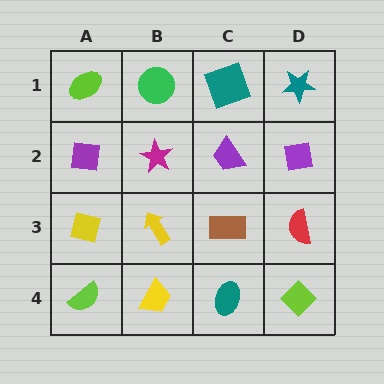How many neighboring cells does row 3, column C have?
4.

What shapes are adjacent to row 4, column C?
A brown rectangle (row 3, column C), a yellow trapezoid (row 4, column B), a lime diamond (row 4, column D).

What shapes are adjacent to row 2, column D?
A teal star (row 1, column D), a red semicircle (row 3, column D), a purple trapezoid (row 2, column C).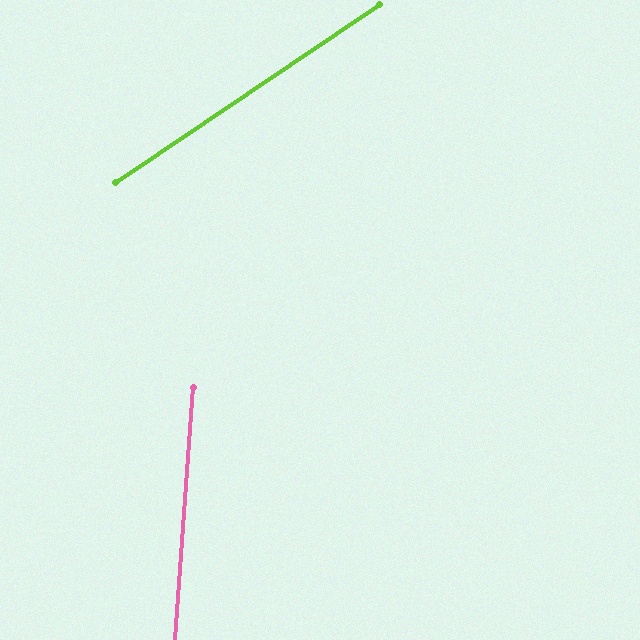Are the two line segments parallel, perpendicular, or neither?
Neither parallel nor perpendicular — they differ by about 52°.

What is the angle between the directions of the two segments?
Approximately 52 degrees.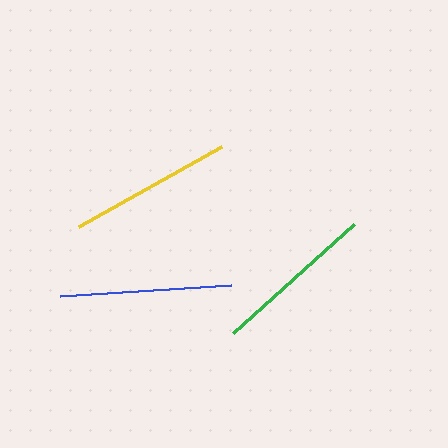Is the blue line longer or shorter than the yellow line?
The blue line is longer than the yellow line.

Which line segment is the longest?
The blue line is the longest at approximately 171 pixels.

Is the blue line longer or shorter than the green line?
The blue line is longer than the green line.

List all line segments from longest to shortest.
From longest to shortest: blue, yellow, green.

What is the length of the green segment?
The green segment is approximately 162 pixels long.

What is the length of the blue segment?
The blue segment is approximately 171 pixels long.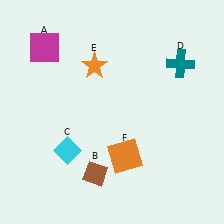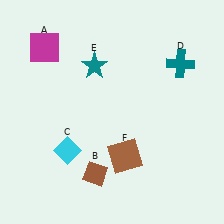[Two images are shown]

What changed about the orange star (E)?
In Image 1, E is orange. In Image 2, it changed to teal.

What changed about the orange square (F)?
In Image 1, F is orange. In Image 2, it changed to brown.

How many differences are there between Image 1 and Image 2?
There are 2 differences between the two images.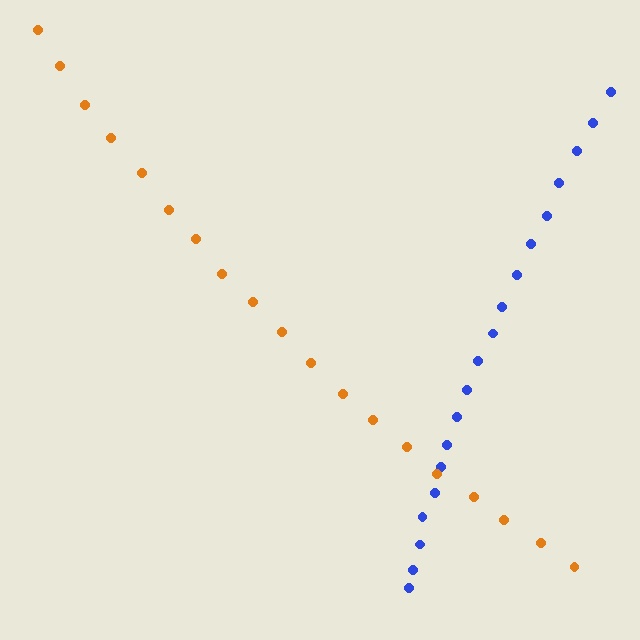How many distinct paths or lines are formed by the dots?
There are 2 distinct paths.